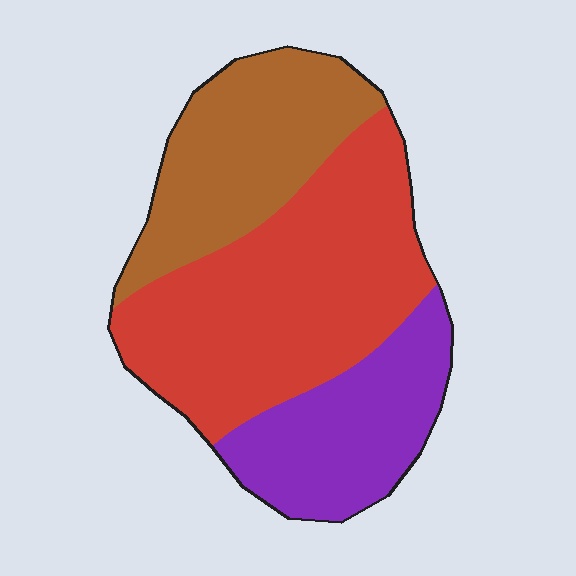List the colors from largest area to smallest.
From largest to smallest: red, brown, purple.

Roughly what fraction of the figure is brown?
Brown covers about 30% of the figure.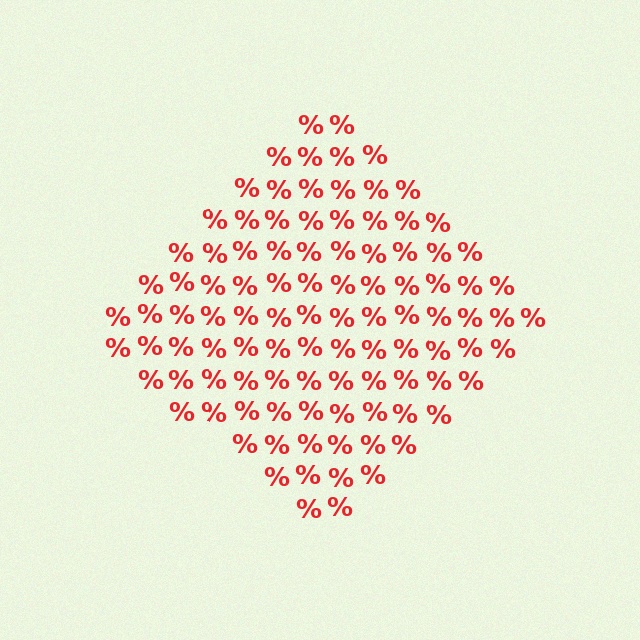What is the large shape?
The large shape is a diamond.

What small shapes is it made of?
It is made of small percent signs.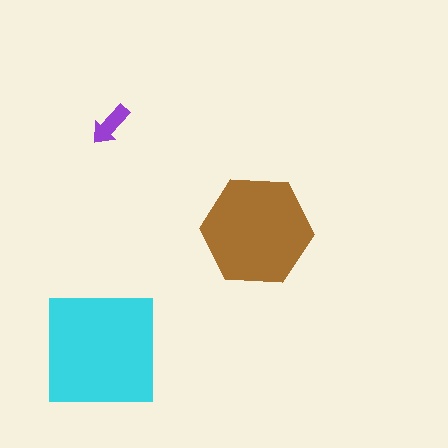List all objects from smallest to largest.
The purple arrow, the brown hexagon, the cyan square.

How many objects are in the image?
There are 3 objects in the image.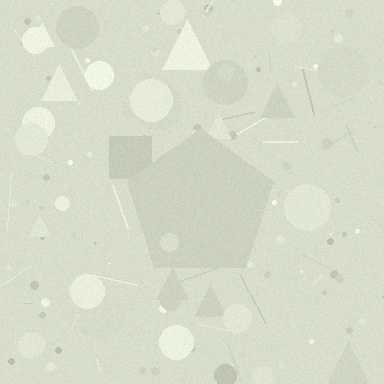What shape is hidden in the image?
A pentagon is hidden in the image.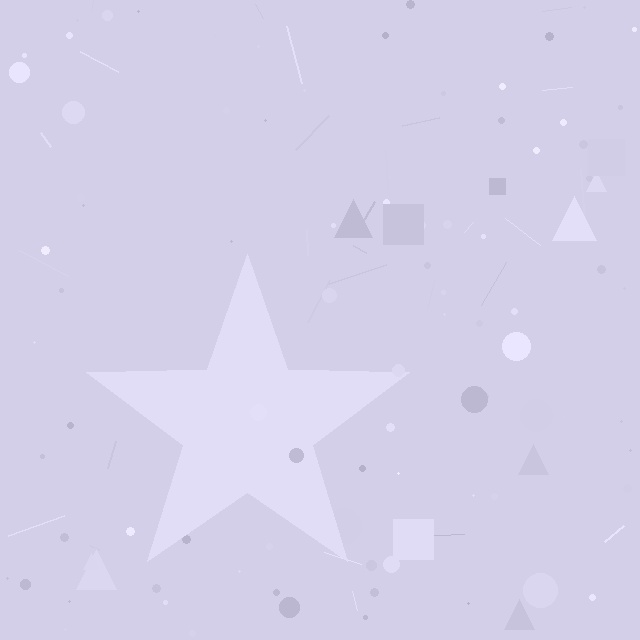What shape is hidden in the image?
A star is hidden in the image.